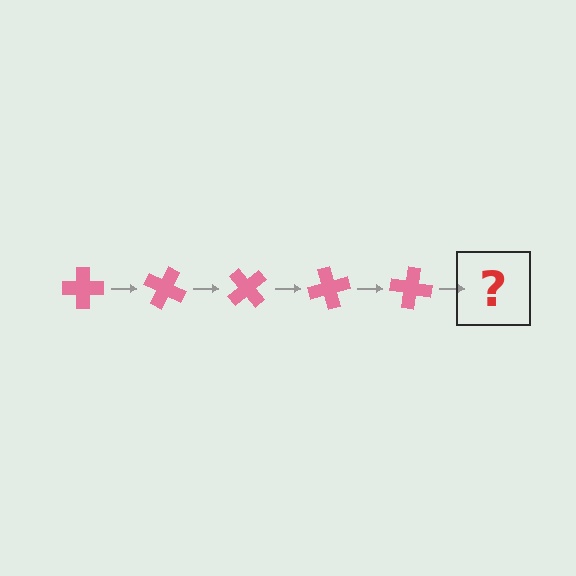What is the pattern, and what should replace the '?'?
The pattern is that the cross rotates 25 degrees each step. The '?' should be a pink cross rotated 125 degrees.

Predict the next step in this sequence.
The next step is a pink cross rotated 125 degrees.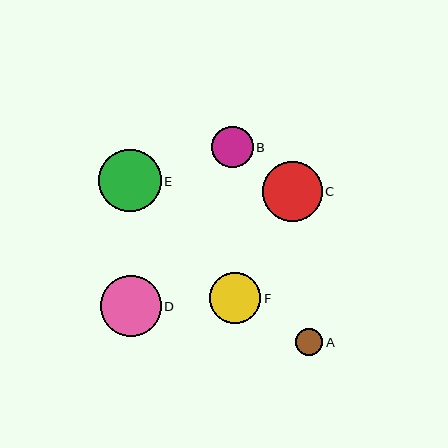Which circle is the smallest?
Circle A is the smallest with a size of approximately 27 pixels.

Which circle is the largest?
Circle E is the largest with a size of approximately 62 pixels.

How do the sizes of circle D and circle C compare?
Circle D and circle C are approximately the same size.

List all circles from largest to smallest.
From largest to smallest: E, D, C, F, B, A.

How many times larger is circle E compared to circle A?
Circle E is approximately 2.3 times the size of circle A.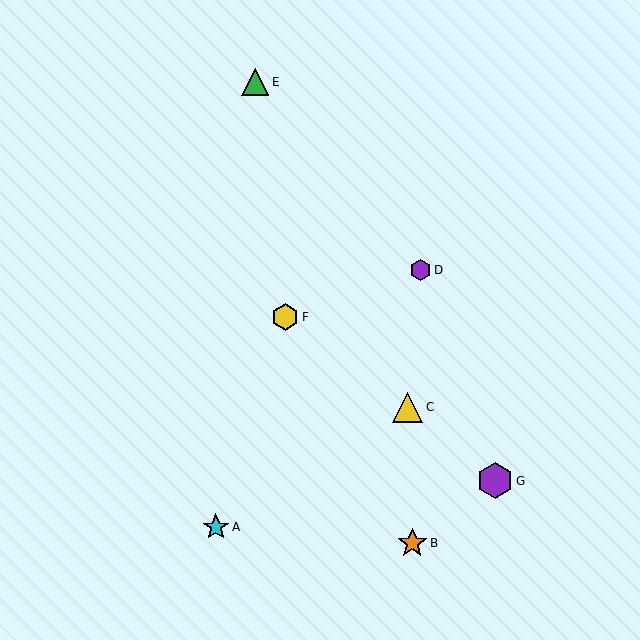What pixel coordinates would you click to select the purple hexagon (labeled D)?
Click at (421, 270) to select the purple hexagon D.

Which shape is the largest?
The purple hexagon (labeled G) is the largest.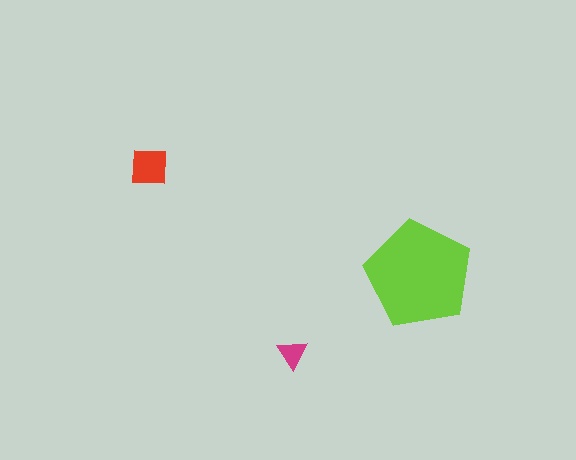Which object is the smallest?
The magenta triangle.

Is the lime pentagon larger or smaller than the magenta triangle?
Larger.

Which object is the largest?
The lime pentagon.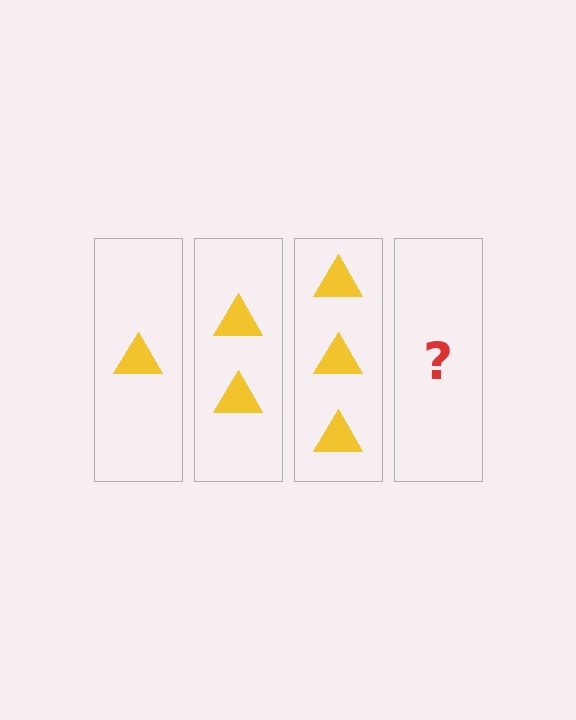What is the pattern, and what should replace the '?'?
The pattern is that each step adds one more triangle. The '?' should be 4 triangles.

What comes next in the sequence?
The next element should be 4 triangles.